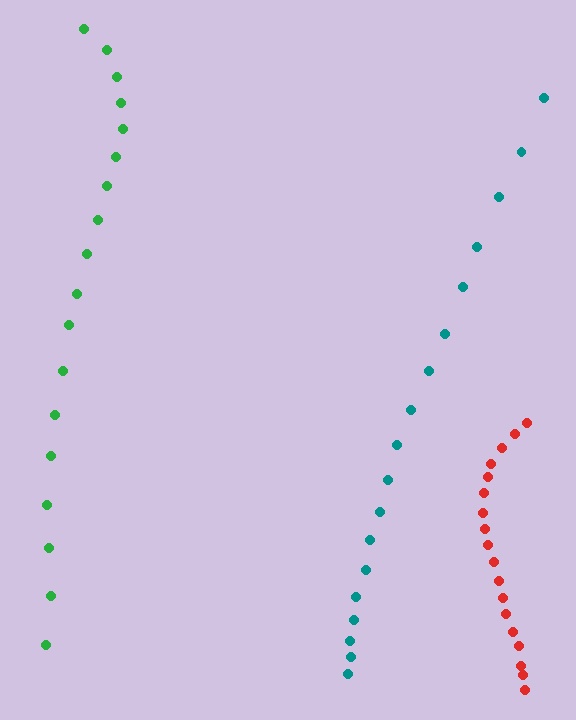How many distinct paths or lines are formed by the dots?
There are 3 distinct paths.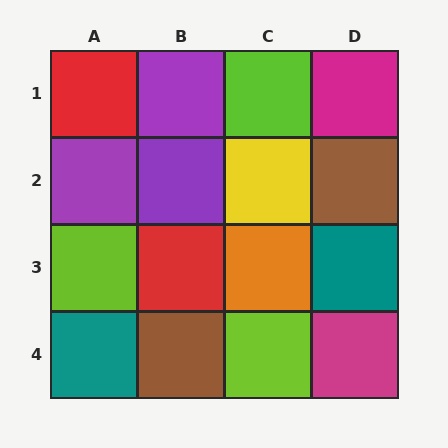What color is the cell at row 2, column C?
Yellow.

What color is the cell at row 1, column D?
Magenta.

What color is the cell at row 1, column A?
Red.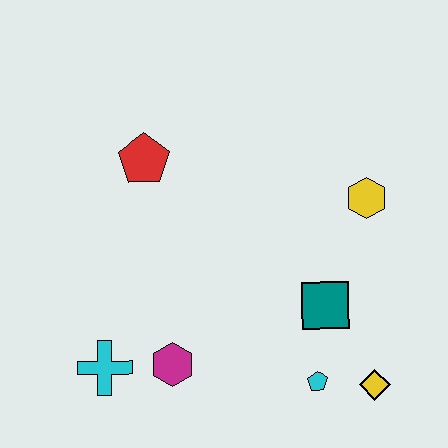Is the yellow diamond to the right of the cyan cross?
Yes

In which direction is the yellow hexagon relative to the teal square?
The yellow hexagon is above the teal square.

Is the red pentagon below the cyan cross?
No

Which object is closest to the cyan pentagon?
The yellow diamond is closest to the cyan pentagon.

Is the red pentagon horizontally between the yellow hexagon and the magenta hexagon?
No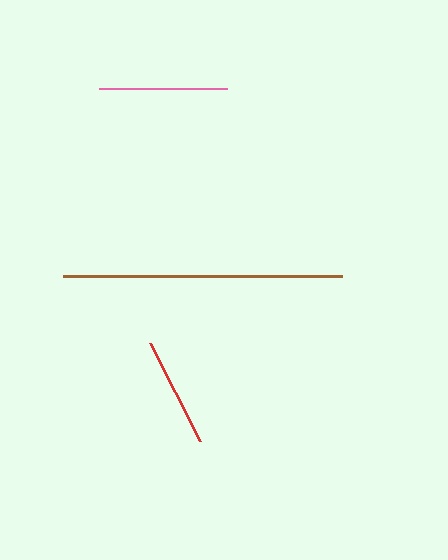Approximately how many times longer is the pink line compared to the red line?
The pink line is approximately 1.2 times the length of the red line.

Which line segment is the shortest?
The red line is the shortest at approximately 110 pixels.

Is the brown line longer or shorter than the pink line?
The brown line is longer than the pink line.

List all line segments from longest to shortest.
From longest to shortest: brown, pink, red.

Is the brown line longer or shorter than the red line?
The brown line is longer than the red line.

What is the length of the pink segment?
The pink segment is approximately 128 pixels long.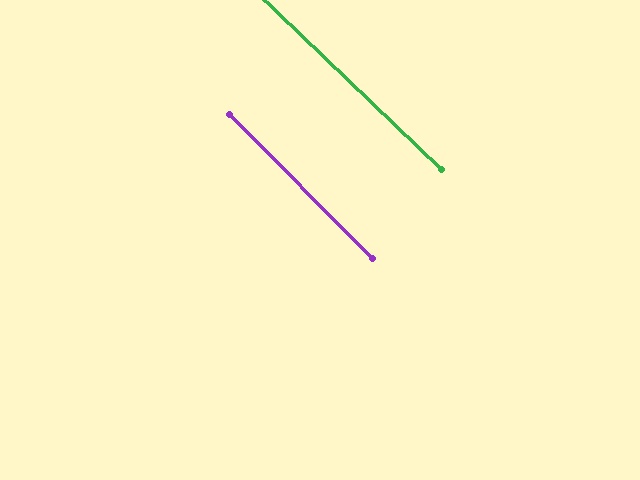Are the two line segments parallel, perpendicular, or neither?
Parallel — their directions differ by only 1.3°.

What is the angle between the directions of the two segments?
Approximately 1 degree.